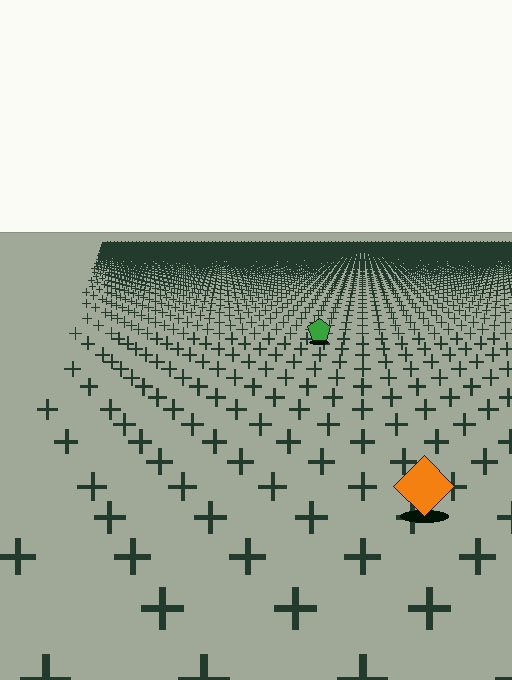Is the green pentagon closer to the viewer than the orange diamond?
No. The orange diamond is closer — you can tell from the texture gradient: the ground texture is coarser near it.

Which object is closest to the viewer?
The orange diamond is closest. The texture marks near it are larger and more spread out.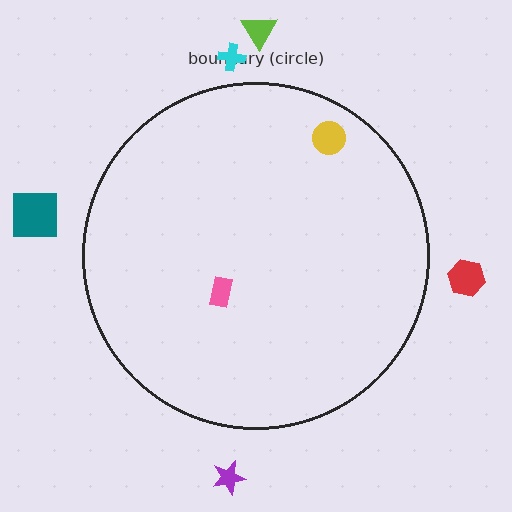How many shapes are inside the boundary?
2 inside, 5 outside.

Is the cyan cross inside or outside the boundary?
Outside.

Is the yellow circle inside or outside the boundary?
Inside.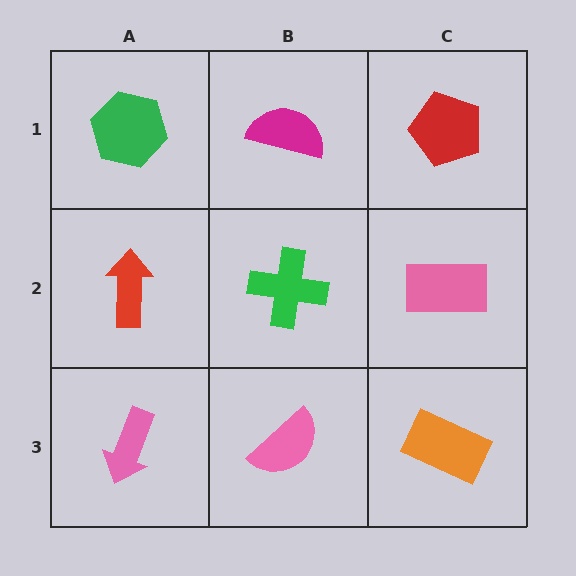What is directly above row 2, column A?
A green hexagon.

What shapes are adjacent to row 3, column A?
A red arrow (row 2, column A), a pink semicircle (row 3, column B).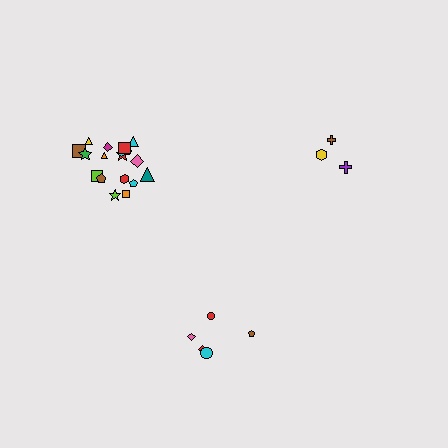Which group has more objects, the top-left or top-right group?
The top-left group.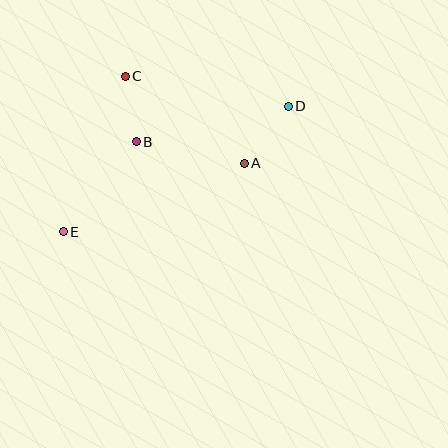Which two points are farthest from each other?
Points D and E are farthest from each other.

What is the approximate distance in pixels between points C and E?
The distance between C and E is approximately 167 pixels.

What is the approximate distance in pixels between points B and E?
The distance between B and E is approximately 116 pixels.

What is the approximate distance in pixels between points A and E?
The distance between A and E is approximately 194 pixels.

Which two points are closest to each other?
Points B and C are closest to each other.